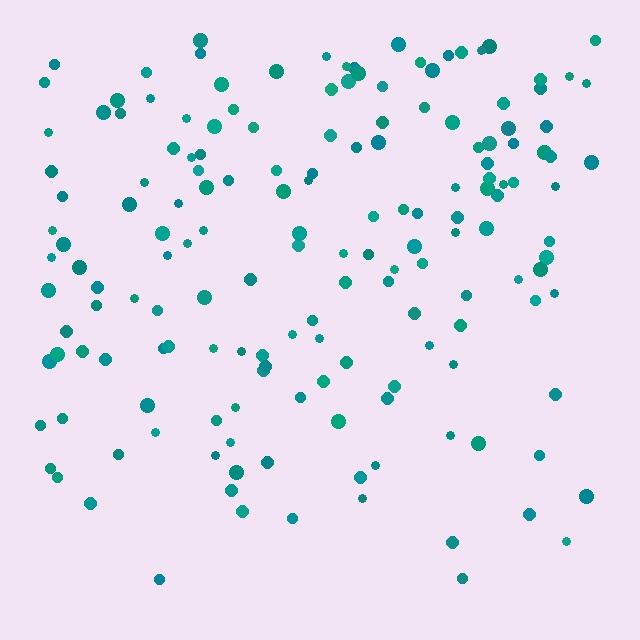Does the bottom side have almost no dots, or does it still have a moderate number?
Still a moderate number, just noticeably fewer than the top.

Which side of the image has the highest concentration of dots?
The top.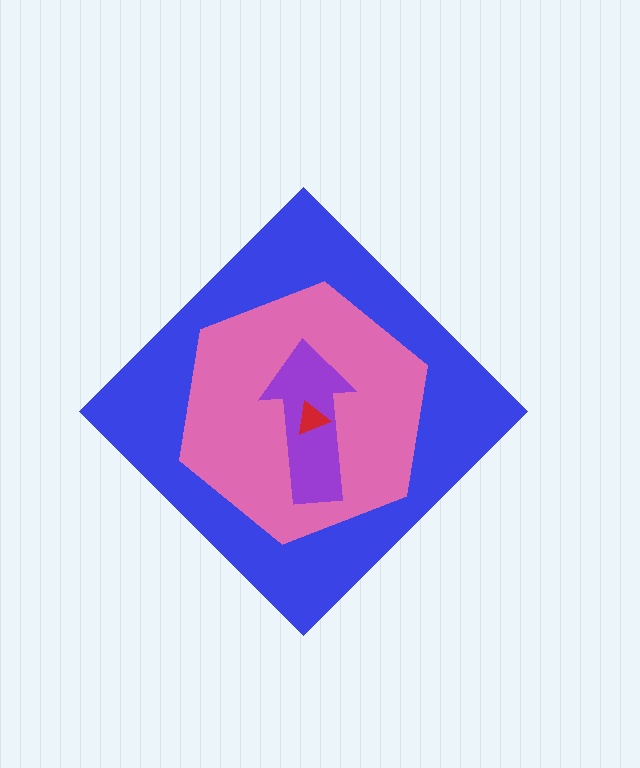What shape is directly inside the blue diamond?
The pink hexagon.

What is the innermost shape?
The red triangle.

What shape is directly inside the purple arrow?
The red triangle.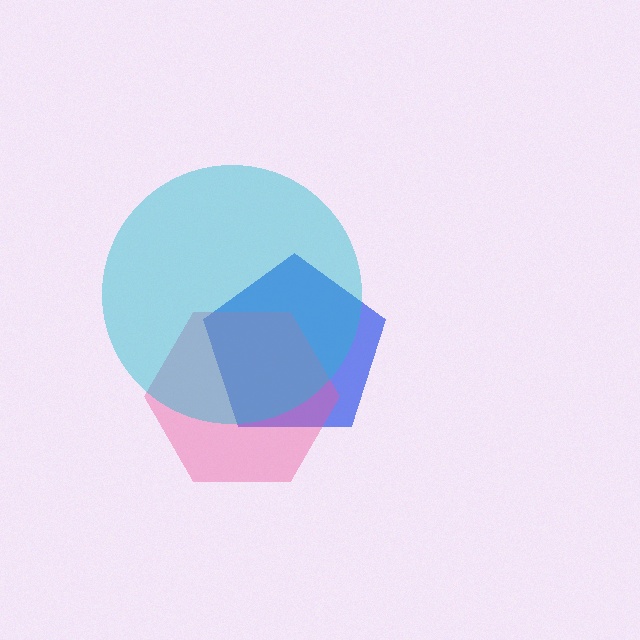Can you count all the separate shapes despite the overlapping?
Yes, there are 3 separate shapes.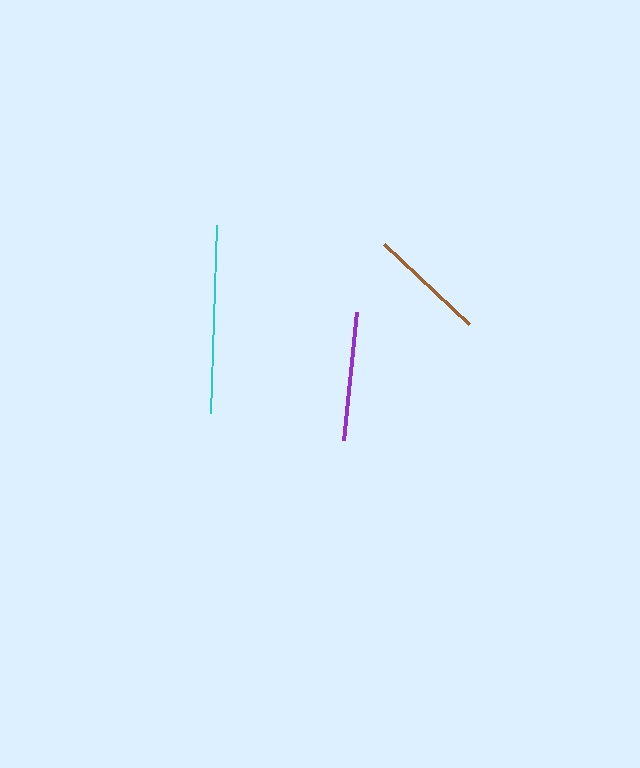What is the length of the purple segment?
The purple segment is approximately 128 pixels long.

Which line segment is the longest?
The cyan line is the longest at approximately 188 pixels.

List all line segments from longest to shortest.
From longest to shortest: cyan, purple, brown.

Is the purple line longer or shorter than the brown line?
The purple line is longer than the brown line.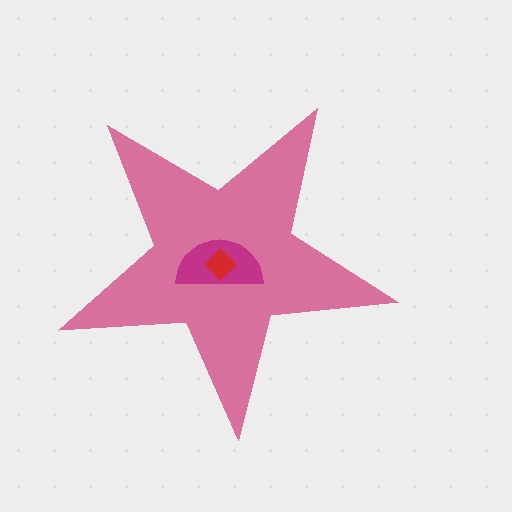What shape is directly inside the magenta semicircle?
The red diamond.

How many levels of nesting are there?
3.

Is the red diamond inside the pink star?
Yes.